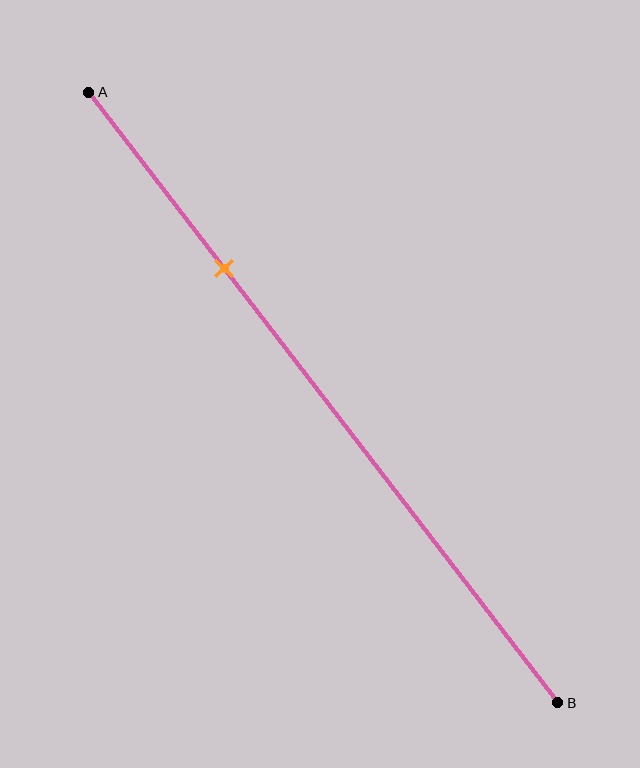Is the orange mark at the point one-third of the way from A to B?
No, the mark is at about 30% from A, not at the 33% one-third point.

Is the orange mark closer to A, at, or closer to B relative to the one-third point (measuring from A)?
The orange mark is closer to point A than the one-third point of segment AB.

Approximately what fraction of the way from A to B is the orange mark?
The orange mark is approximately 30% of the way from A to B.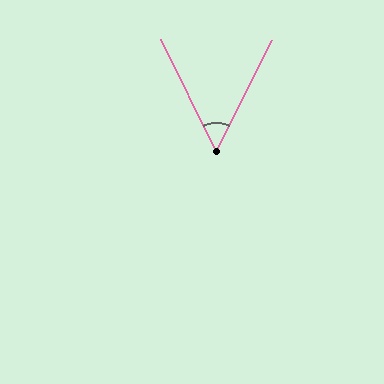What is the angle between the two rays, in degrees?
Approximately 53 degrees.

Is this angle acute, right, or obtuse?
It is acute.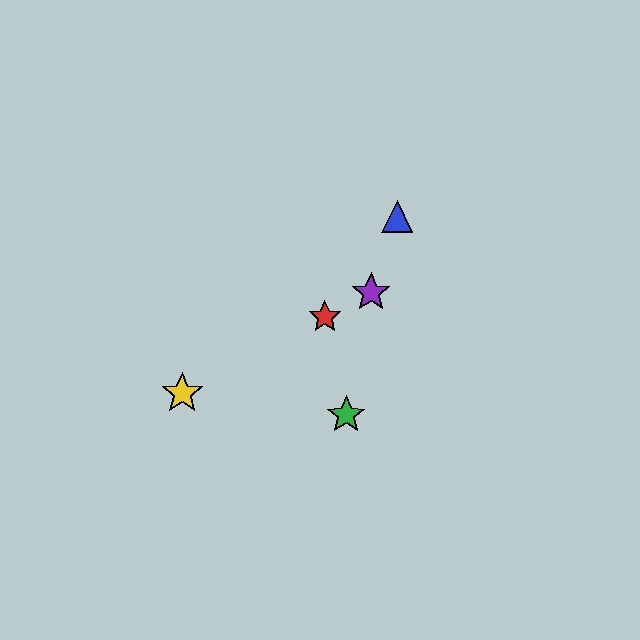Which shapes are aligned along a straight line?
The red star, the yellow star, the purple star are aligned along a straight line.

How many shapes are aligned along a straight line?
3 shapes (the red star, the yellow star, the purple star) are aligned along a straight line.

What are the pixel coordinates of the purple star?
The purple star is at (371, 292).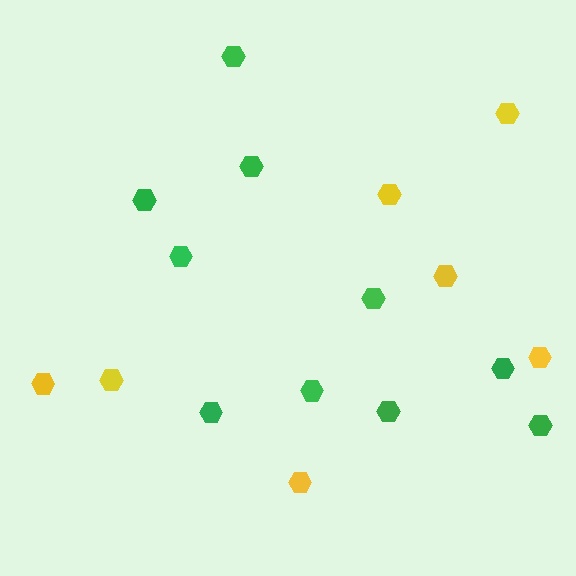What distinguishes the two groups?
There are 2 groups: one group of green hexagons (10) and one group of yellow hexagons (7).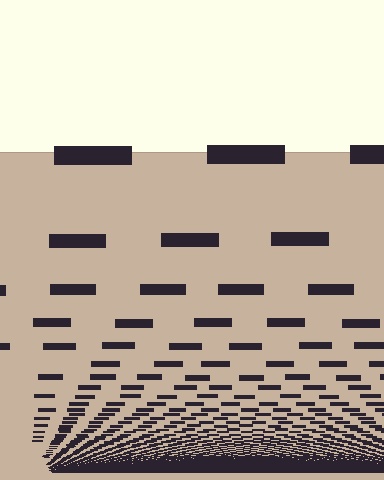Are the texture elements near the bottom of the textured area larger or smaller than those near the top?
Smaller. The gradient is inverted — elements near the bottom are smaller and denser.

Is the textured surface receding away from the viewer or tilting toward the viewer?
The surface appears to tilt toward the viewer. Texture elements get larger and sparser toward the top.